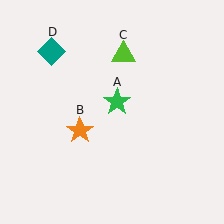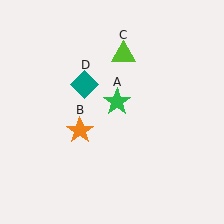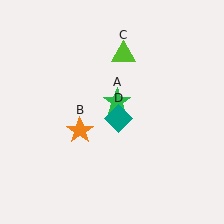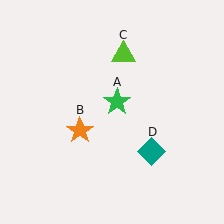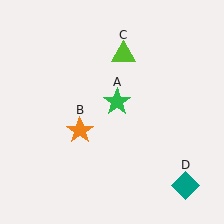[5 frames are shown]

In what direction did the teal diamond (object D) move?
The teal diamond (object D) moved down and to the right.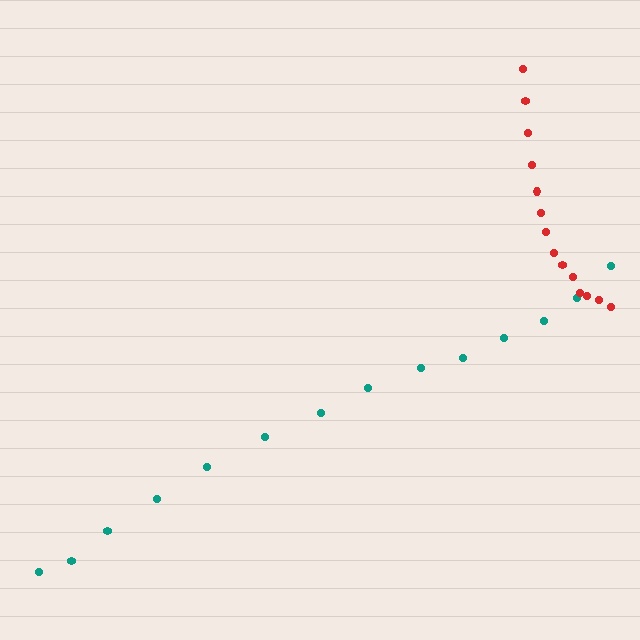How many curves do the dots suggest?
There are 2 distinct paths.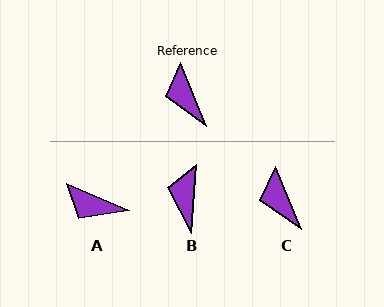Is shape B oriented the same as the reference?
No, it is off by about 27 degrees.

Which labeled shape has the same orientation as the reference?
C.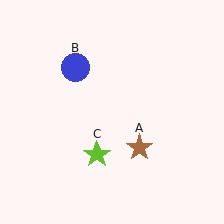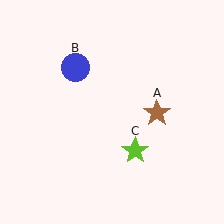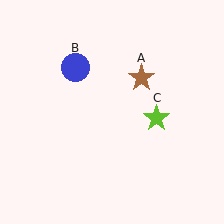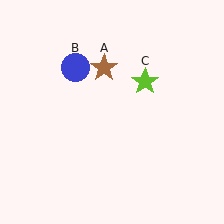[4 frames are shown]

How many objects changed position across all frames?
2 objects changed position: brown star (object A), lime star (object C).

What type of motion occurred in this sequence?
The brown star (object A), lime star (object C) rotated counterclockwise around the center of the scene.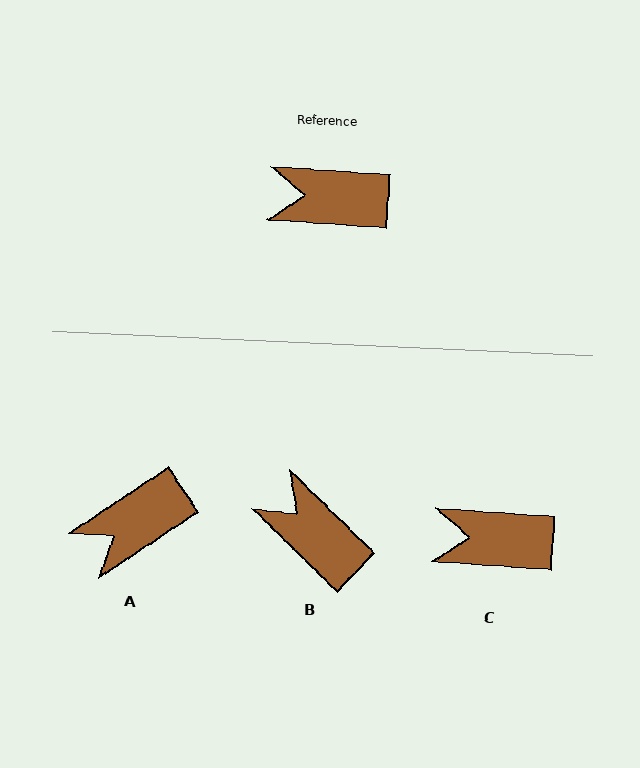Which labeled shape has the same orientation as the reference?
C.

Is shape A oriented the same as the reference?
No, it is off by about 38 degrees.